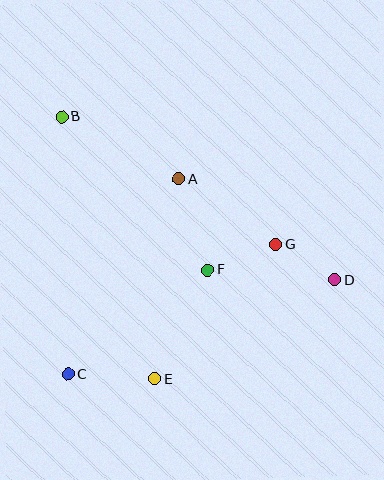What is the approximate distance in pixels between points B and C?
The distance between B and C is approximately 257 pixels.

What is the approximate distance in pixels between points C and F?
The distance between C and F is approximately 174 pixels.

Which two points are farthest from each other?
Points B and D are farthest from each other.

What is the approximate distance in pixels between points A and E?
The distance between A and E is approximately 201 pixels.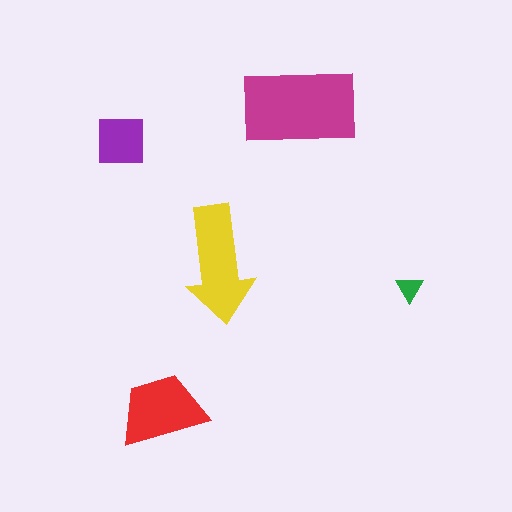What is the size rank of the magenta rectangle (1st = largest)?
1st.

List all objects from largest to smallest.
The magenta rectangle, the yellow arrow, the red trapezoid, the purple square, the green triangle.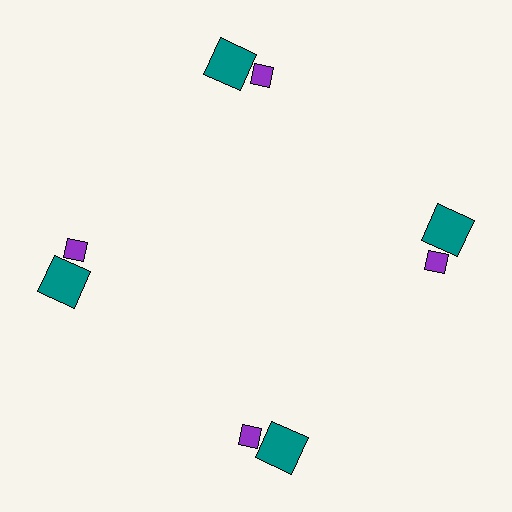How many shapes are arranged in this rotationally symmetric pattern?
There are 8 shapes, arranged in 4 groups of 2.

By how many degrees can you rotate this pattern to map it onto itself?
The pattern maps onto itself every 90 degrees of rotation.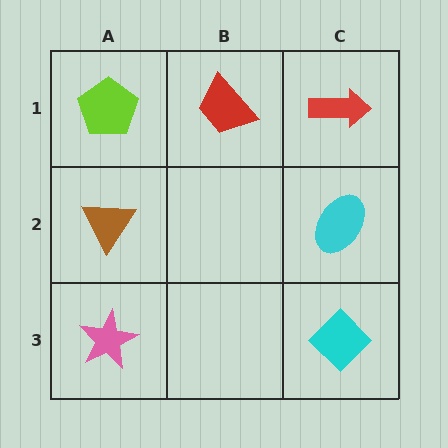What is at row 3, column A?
A pink star.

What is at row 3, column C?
A cyan diamond.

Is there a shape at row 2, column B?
No, that cell is empty.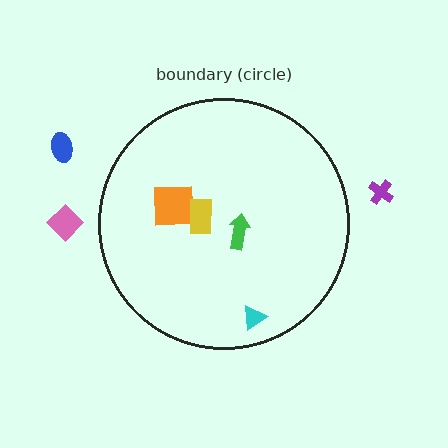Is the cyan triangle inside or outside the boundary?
Inside.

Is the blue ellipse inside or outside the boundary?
Outside.